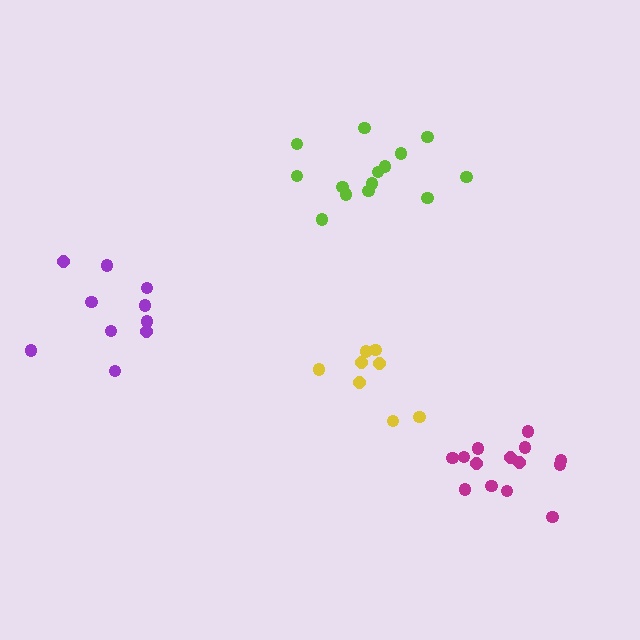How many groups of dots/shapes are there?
There are 4 groups.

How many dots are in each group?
Group 1: 8 dots, Group 2: 10 dots, Group 3: 14 dots, Group 4: 14 dots (46 total).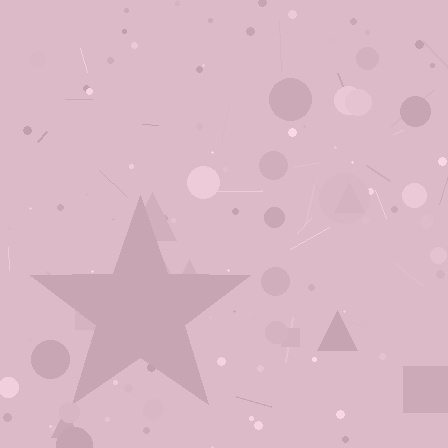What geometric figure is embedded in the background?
A star is embedded in the background.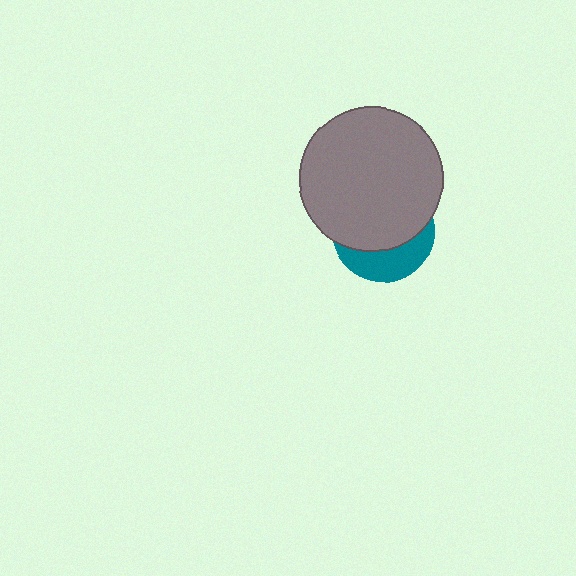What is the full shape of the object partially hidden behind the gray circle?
The partially hidden object is a teal circle.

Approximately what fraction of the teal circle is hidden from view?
Roughly 66% of the teal circle is hidden behind the gray circle.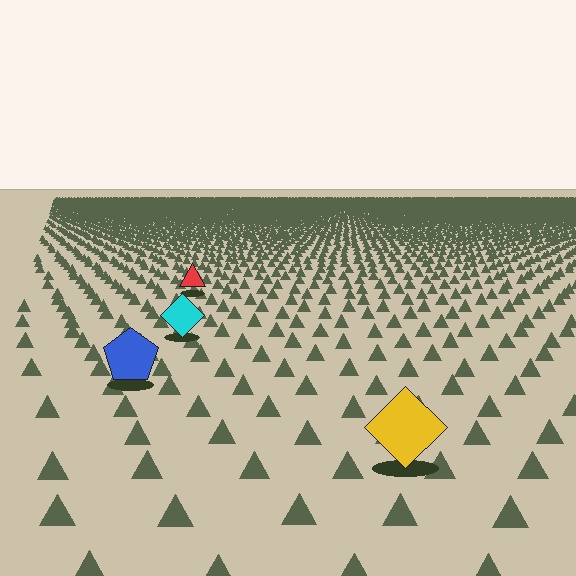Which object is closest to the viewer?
The yellow diamond is closest. The texture marks near it are larger and more spread out.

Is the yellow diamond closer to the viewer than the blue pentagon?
Yes. The yellow diamond is closer — you can tell from the texture gradient: the ground texture is coarser near it.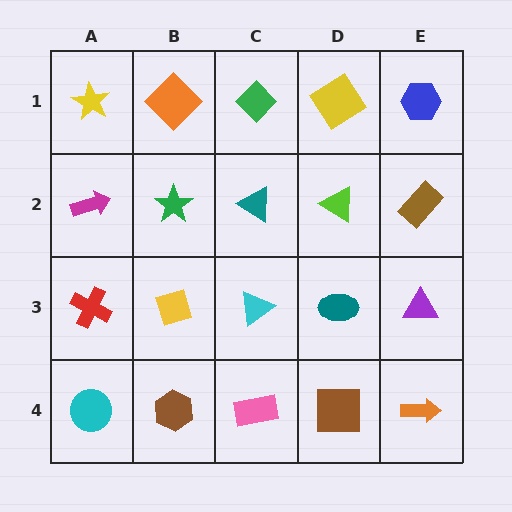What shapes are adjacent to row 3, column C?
A teal triangle (row 2, column C), a pink rectangle (row 4, column C), a yellow diamond (row 3, column B), a teal ellipse (row 3, column D).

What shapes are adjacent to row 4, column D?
A teal ellipse (row 3, column D), a pink rectangle (row 4, column C), an orange arrow (row 4, column E).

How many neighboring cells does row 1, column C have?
3.